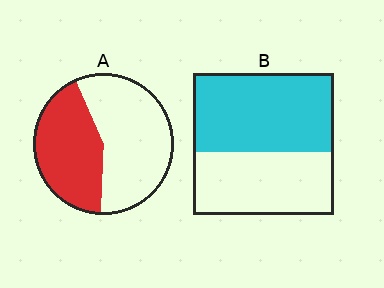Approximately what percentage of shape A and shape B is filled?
A is approximately 45% and B is approximately 55%.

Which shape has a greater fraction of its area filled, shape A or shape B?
Shape B.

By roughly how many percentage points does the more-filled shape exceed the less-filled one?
By roughly 15 percentage points (B over A).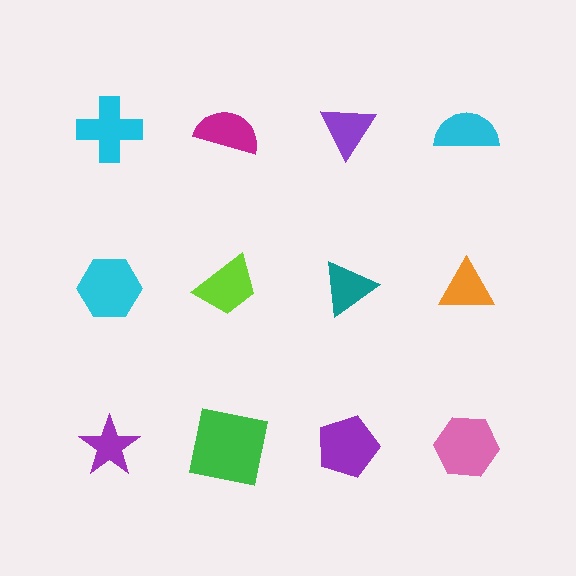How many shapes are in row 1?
4 shapes.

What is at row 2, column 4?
An orange triangle.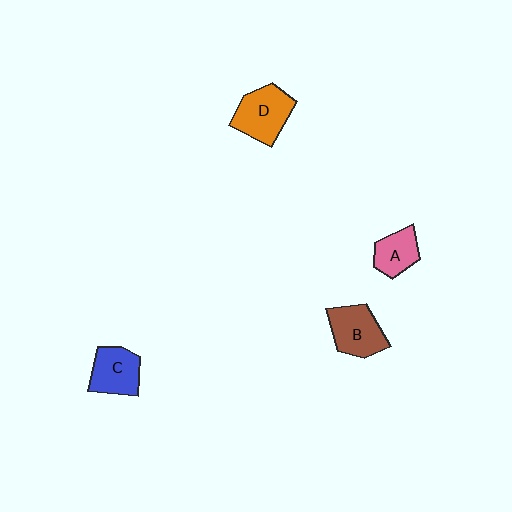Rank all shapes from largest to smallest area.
From largest to smallest: D (orange), B (brown), C (blue), A (pink).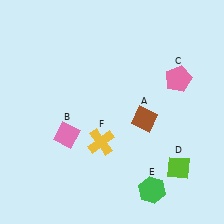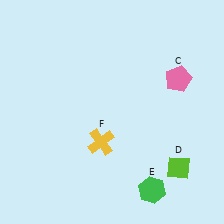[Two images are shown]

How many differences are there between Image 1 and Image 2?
There are 2 differences between the two images.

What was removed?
The brown diamond (A), the pink diamond (B) were removed in Image 2.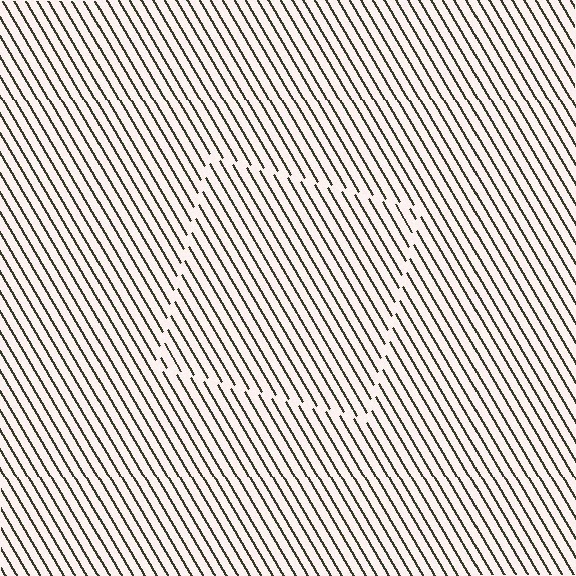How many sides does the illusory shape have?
4 sides — the line-ends trace a square.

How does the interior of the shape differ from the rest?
The interior of the shape contains the same grating, shifted by half a period — the contour is defined by the phase discontinuity where line-ends from the inner and outer gratings abut.